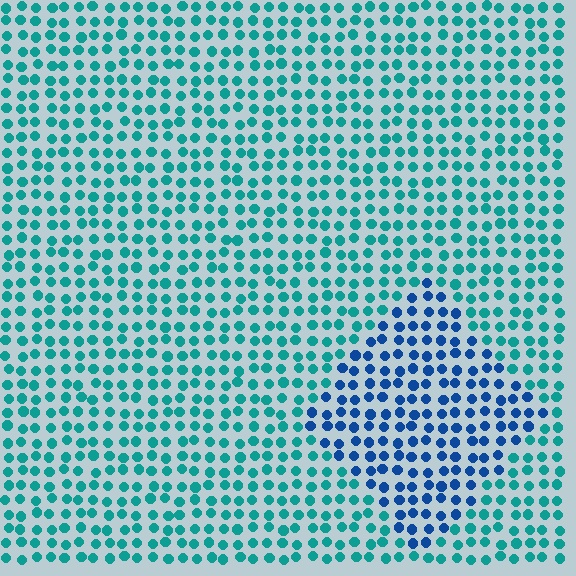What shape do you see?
I see a diamond.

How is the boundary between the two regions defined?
The boundary is defined purely by a slight shift in hue (about 41 degrees). Spacing, size, and orientation are identical on both sides.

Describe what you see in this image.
The image is filled with small teal elements in a uniform arrangement. A diamond-shaped region is visible where the elements are tinted to a slightly different hue, forming a subtle color boundary.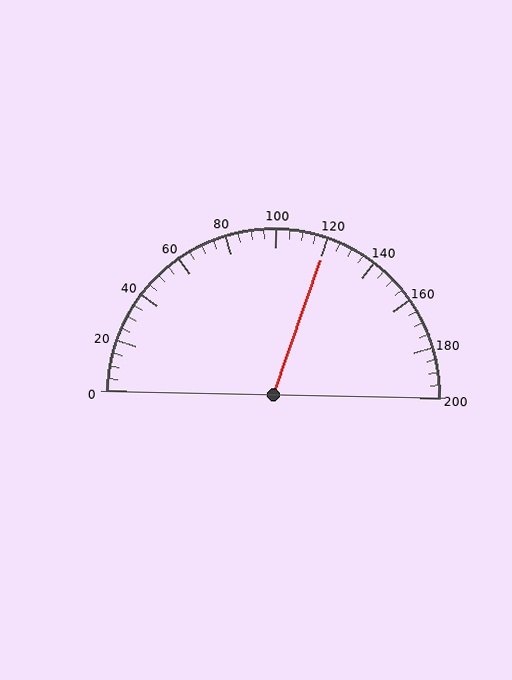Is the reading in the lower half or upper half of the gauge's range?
The reading is in the upper half of the range (0 to 200).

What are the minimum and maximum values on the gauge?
The gauge ranges from 0 to 200.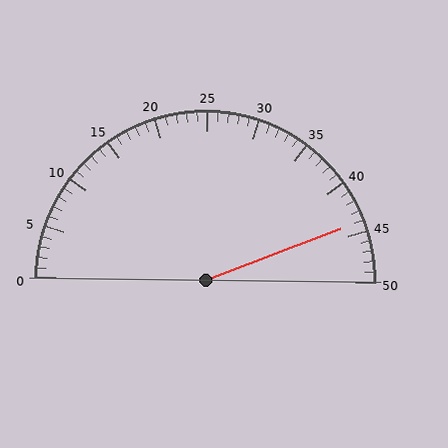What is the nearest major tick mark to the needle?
The nearest major tick mark is 45.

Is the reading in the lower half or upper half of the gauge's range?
The reading is in the upper half of the range (0 to 50).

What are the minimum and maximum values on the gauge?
The gauge ranges from 0 to 50.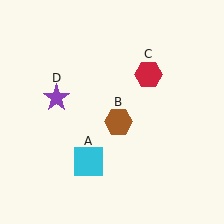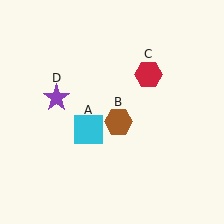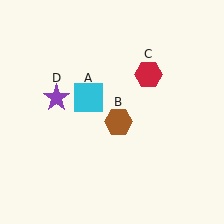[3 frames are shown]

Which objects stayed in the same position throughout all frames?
Brown hexagon (object B) and red hexagon (object C) and purple star (object D) remained stationary.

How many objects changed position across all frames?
1 object changed position: cyan square (object A).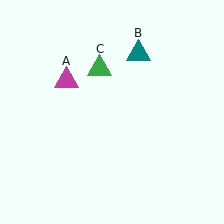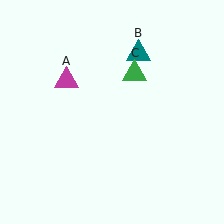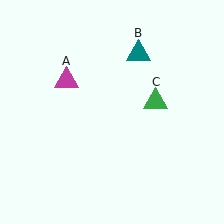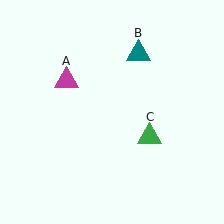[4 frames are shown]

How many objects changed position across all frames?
1 object changed position: green triangle (object C).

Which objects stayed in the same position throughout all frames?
Magenta triangle (object A) and teal triangle (object B) remained stationary.